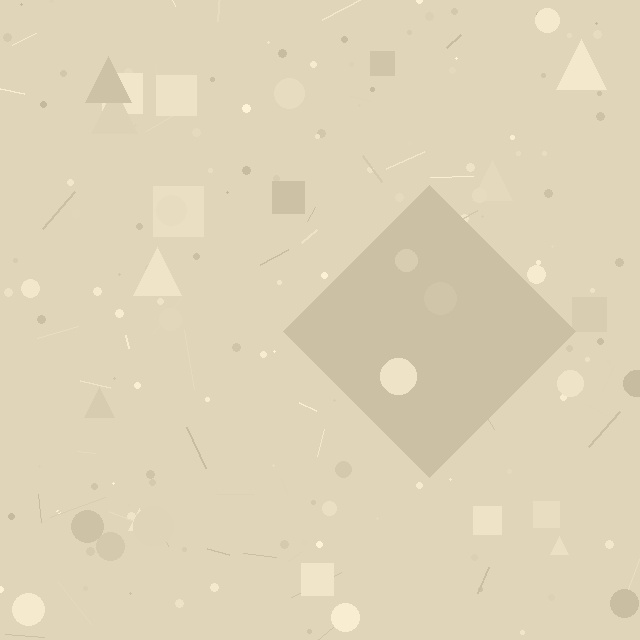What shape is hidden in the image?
A diamond is hidden in the image.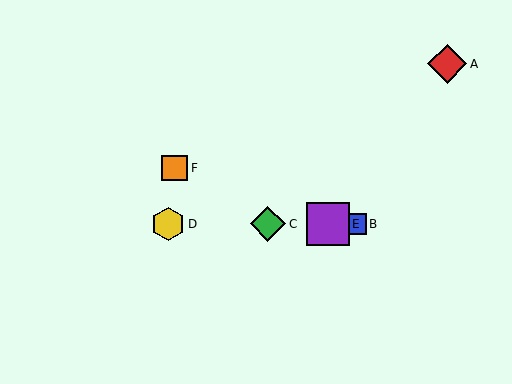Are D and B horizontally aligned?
Yes, both are at y≈224.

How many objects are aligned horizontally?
4 objects (B, C, D, E) are aligned horizontally.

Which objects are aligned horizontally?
Objects B, C, D, E are aligned horizontally.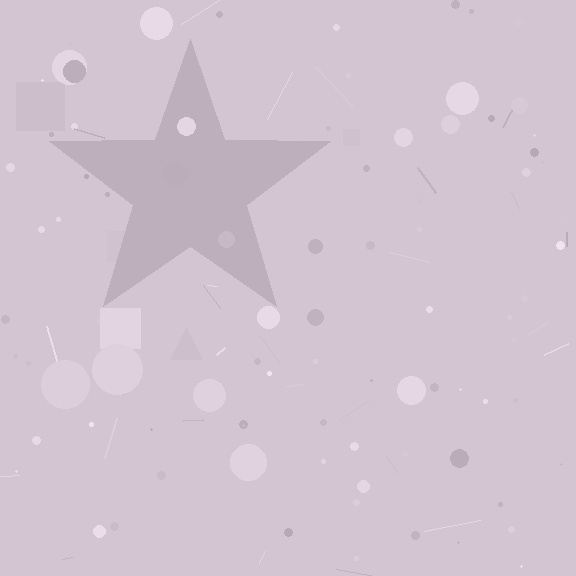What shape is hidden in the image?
A star is hidden in the image.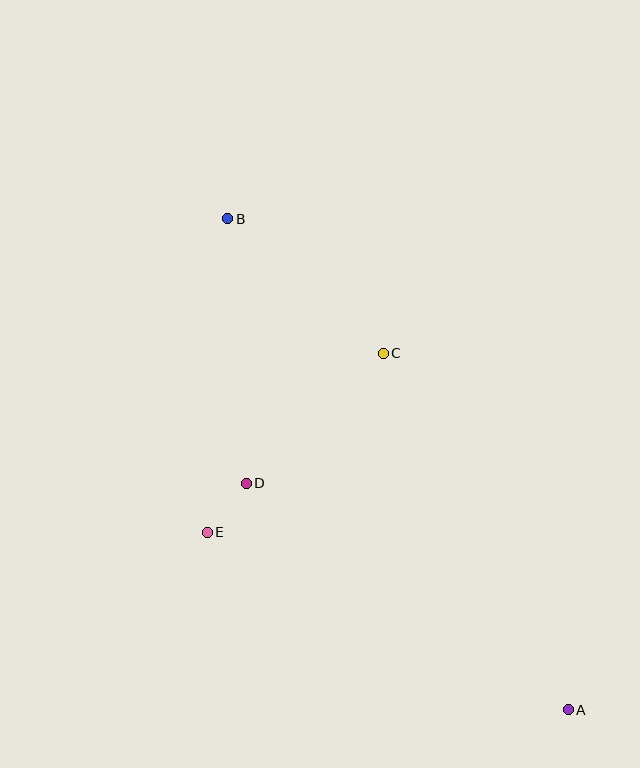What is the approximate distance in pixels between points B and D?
The distance between B and D is approximately 265 pixels.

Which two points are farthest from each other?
Points A and B are farthest from each other.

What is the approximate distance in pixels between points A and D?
The distance between A and D is approximately 394 pixels.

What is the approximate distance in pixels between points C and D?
The distance between C and D is approximately 189 pixels.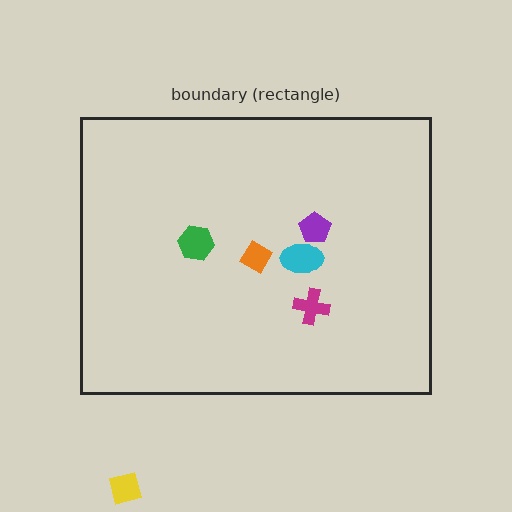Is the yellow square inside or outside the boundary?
Outside.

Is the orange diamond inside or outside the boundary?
Inside.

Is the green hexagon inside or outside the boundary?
Inside.